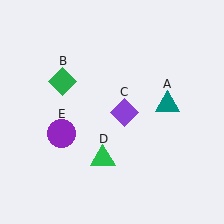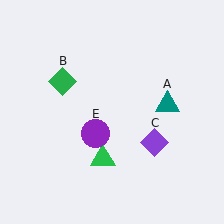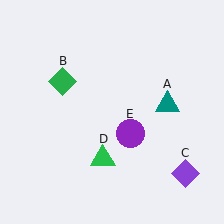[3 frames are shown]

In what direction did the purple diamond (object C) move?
The purple diamond (object C) moved down and to the right.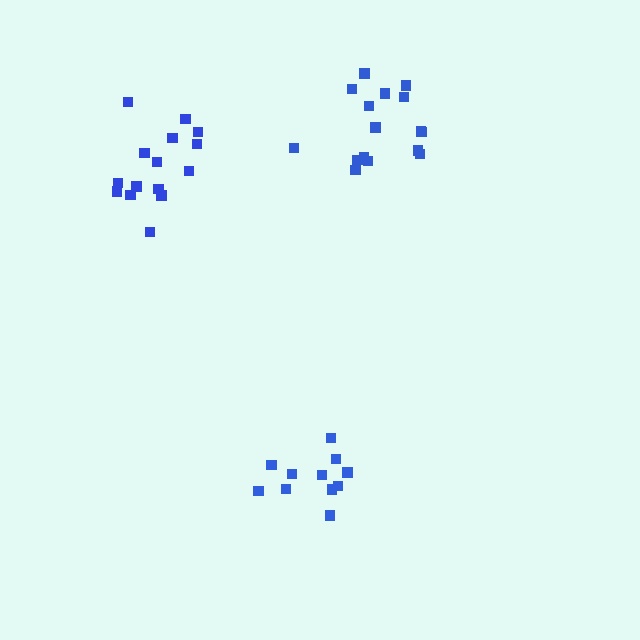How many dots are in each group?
Group 1: 11 dots, Group 2: 16 dots, Group 3: 15 dots (42 total).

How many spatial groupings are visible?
There are 3 spatial groupings.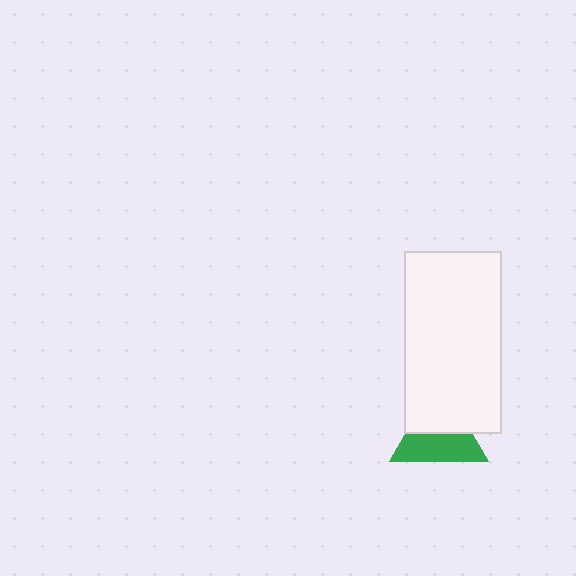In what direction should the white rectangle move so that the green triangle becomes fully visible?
The white rectangle should move up. That is the shortest direction to clear the overlap and leave the green triangle fully visible.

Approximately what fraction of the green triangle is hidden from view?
Roughly 45% of the green triangle is hidden behind the white rectangle.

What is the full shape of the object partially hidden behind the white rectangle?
The partially hidden object is a green triangle.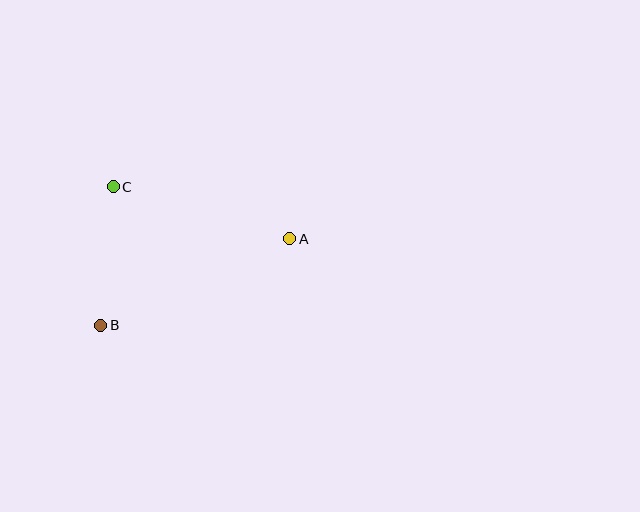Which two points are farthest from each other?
Points A and B are farthest from each other.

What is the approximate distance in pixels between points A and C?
The distance between A and C is approximately 184 pixels.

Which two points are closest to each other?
Points B and C are closest to each other.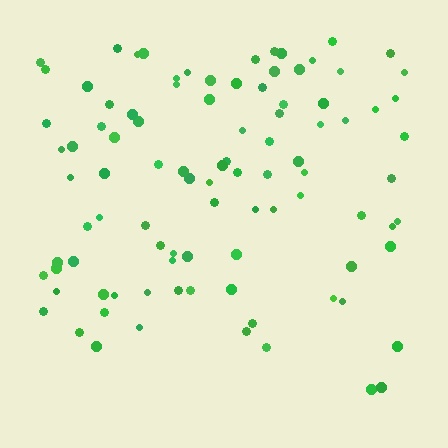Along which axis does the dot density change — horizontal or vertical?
Vertical.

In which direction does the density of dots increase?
From bottom to top, with the top side densest.